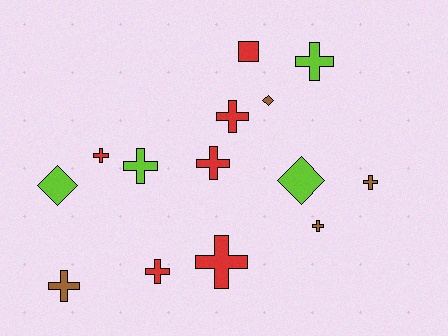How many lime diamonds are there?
There are 2 lime diamonds.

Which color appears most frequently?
Red, with 6 objects.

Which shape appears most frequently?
Cross, with 10 objects.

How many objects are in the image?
There are 14 objects.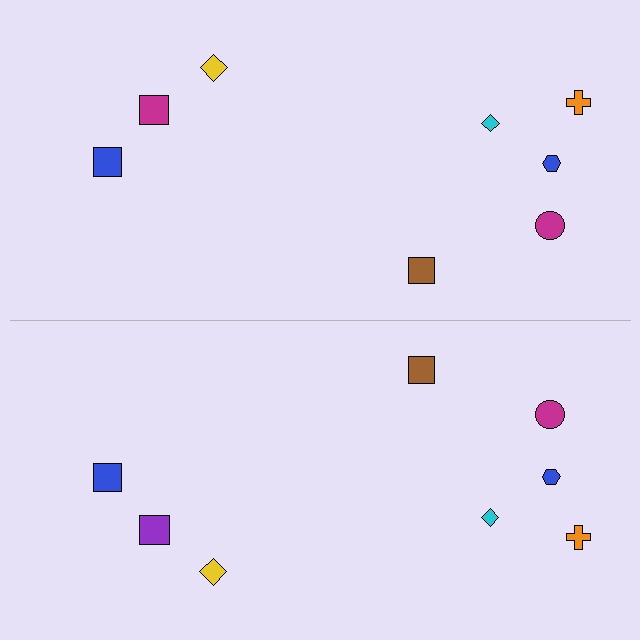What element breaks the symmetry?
The purple square on the bottom side breaks the symmetry — its mirror counterpart is magenta.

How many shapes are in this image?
There are 16 shapes in this image.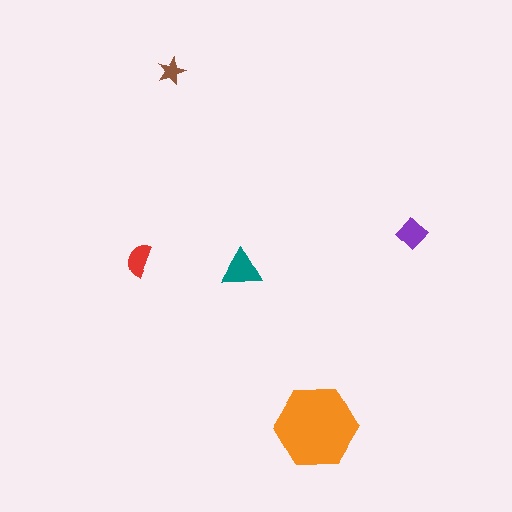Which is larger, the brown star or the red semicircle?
The red semicircle.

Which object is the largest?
The orange hexagon.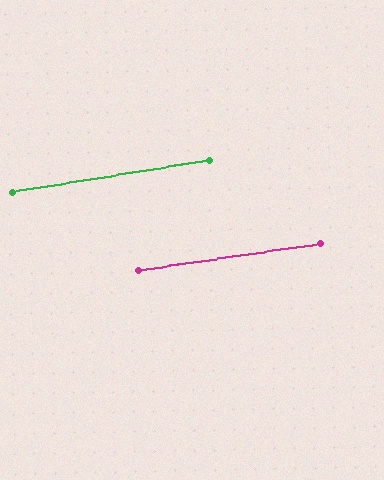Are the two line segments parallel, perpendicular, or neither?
Parallel — their directions differ by only 0.9°.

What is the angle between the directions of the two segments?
Approximately 1 degree.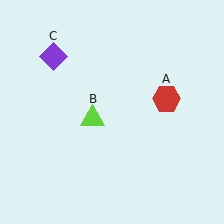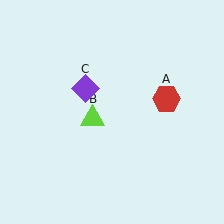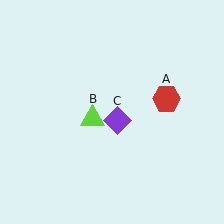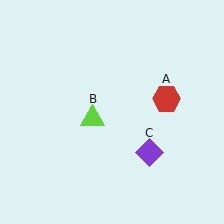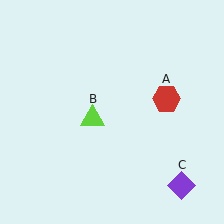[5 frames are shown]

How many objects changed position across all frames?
1 object changed position: purple diamond (object C).